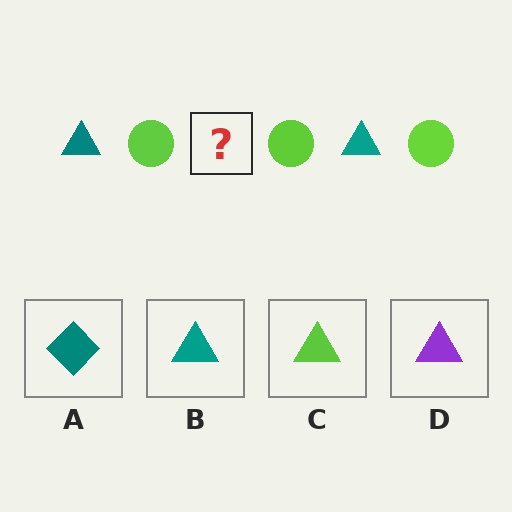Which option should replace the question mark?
Option B.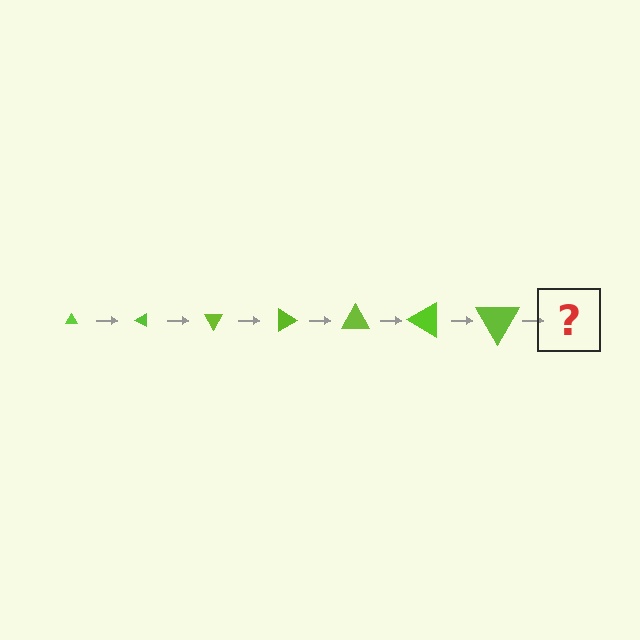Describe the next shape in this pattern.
It should be a triangle, larger than the previous one and rotated 210 degrees from the start.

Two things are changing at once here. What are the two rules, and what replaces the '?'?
The two rules are that the triangle grows larger each step and it rotates 30 degrees each step. The '?' should be a triangle, larger than the previous one and rotated 210 degrees from the start.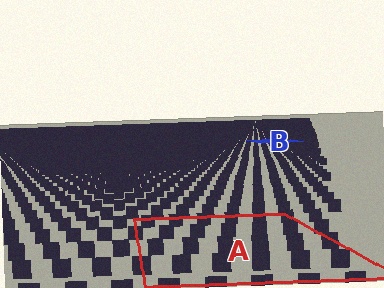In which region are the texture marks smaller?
The texture marks are smaller in region B, because it is farther away.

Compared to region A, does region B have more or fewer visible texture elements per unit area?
Region B has more texture elements per unit area — they are packed more densely because it is farther away.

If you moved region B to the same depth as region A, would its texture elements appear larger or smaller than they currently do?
They would appear larger. At a closer depth, the same texture elements are projected at a bigger on-screen size.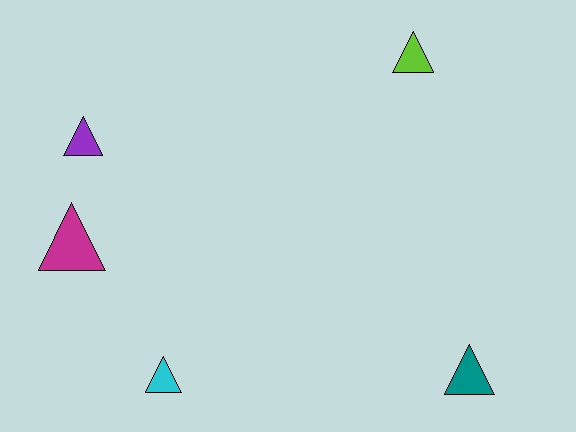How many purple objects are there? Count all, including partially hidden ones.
There is 1 purple object.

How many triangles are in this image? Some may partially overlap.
There are 5 triangles.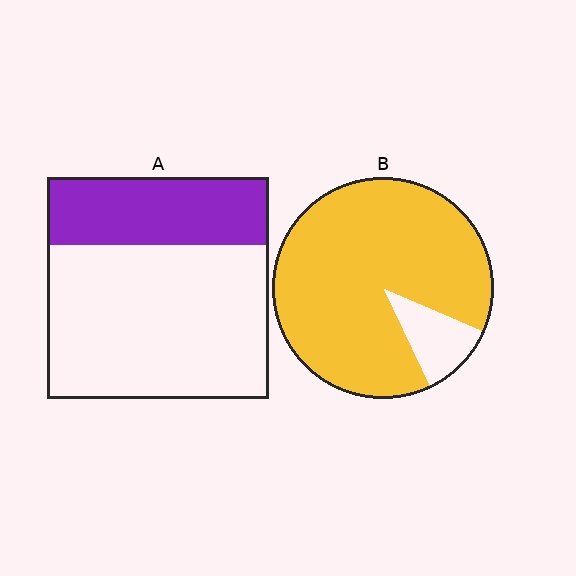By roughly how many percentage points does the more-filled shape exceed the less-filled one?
By roughly 60 percentage points (B over A).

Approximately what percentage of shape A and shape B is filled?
A is approximately 30% and B is approximately 90%.